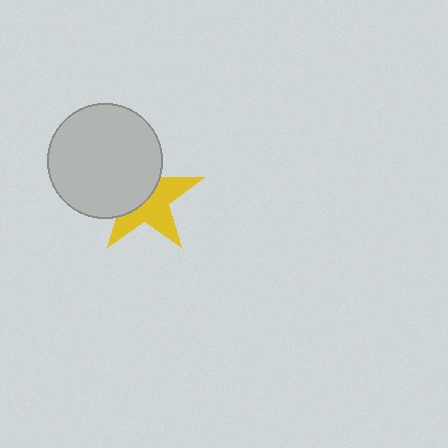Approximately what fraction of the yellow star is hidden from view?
Roughly 49% of the yellow star is hidden behind the light gray circle.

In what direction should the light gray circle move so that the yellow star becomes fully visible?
The light gray circle should move toward the upper-left. That is the shortest direction to clear the overlap and leave the yellow star fully visible.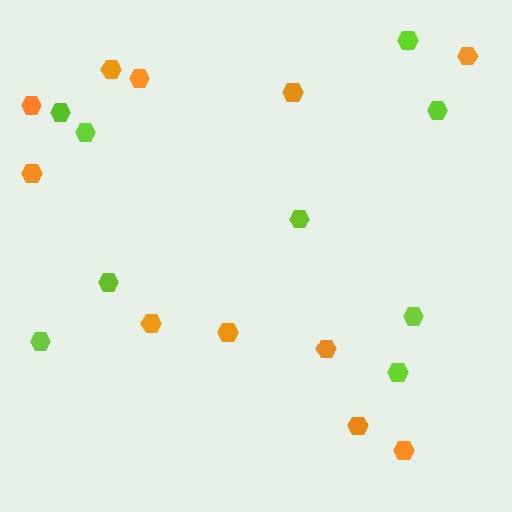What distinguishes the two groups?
There are 2 groups: one group of orange hexagons (11) and one group of lime hexagons (9).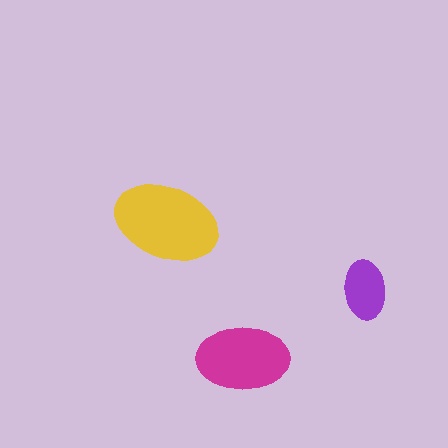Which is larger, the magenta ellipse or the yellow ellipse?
The yellow one.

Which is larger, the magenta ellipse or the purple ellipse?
The magenta one.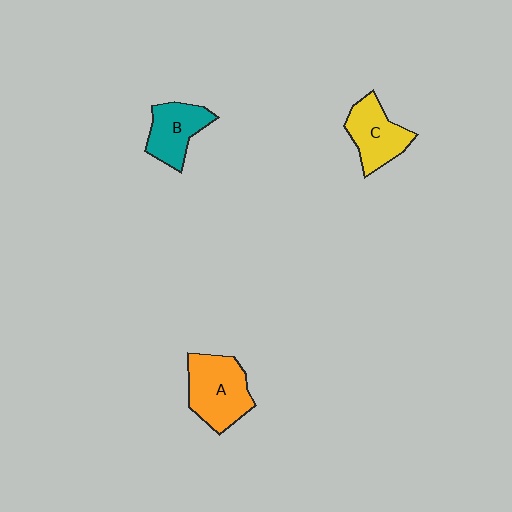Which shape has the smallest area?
Shape B (teal).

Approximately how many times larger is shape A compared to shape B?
Approximately 1.4 times.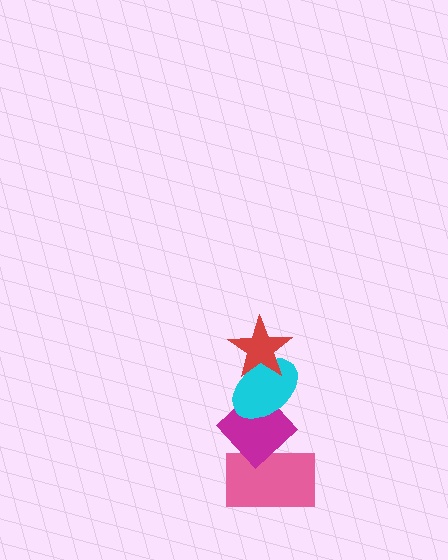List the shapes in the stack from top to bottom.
From top to bottom: the red star, the cyan ellipse, the magenta diamond, the pink rectangle.